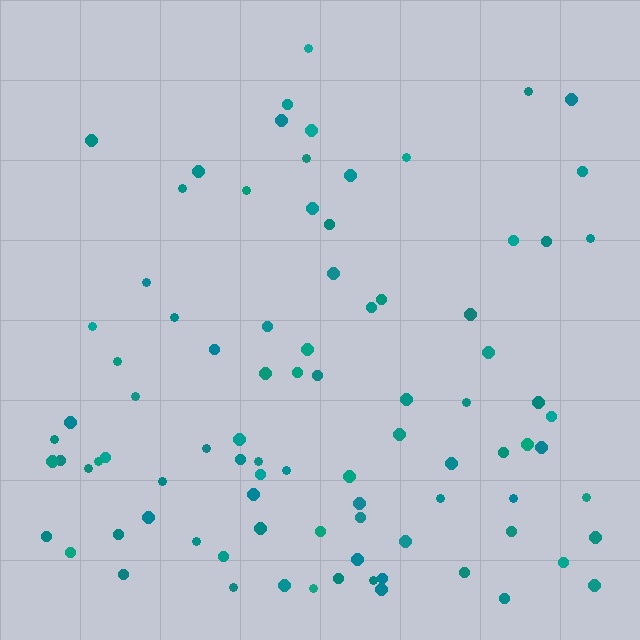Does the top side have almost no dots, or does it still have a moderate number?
Still a moderate number, just noticeably fewer than the bottom.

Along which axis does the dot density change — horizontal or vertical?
Vertical.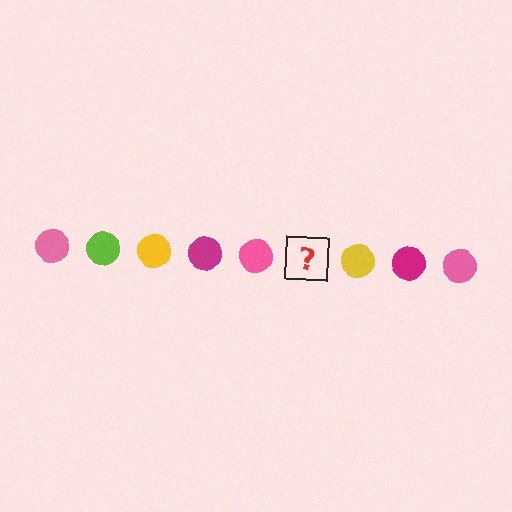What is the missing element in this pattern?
The missing element is a lime circle.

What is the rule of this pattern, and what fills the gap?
The rule is that the pattern cycles through pink, lime, yellow, magenta circles. The gap should be filled with a lime circle.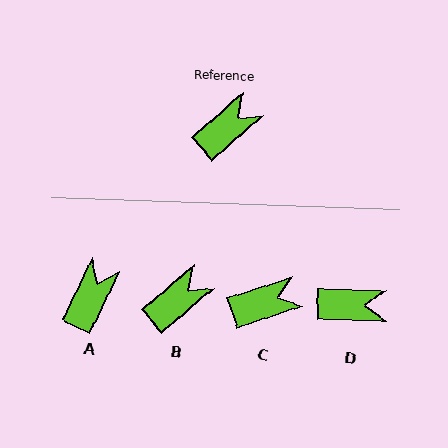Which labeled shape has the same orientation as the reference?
B.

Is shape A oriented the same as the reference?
No, it is off by about 23 degrees.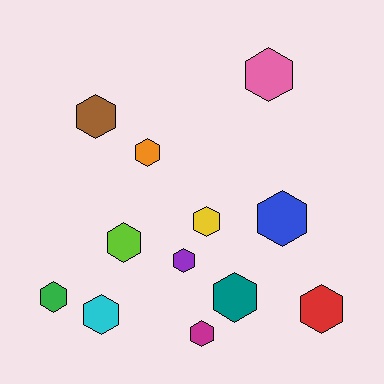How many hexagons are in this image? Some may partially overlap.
There are 12 hexagons.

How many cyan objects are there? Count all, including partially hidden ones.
There is 1 cyan object.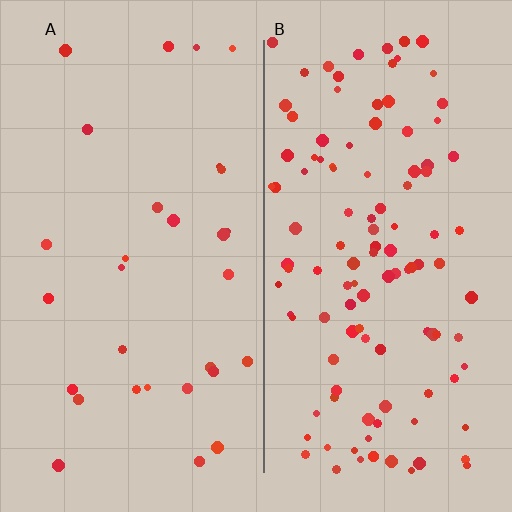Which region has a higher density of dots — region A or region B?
B (the right).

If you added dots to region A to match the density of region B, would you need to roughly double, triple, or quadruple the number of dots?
Approximately quadruple.